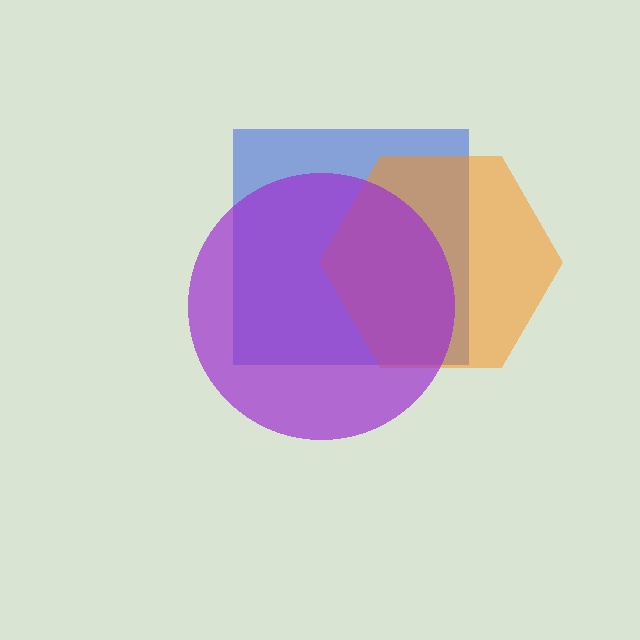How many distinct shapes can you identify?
There are 3 distinct shapes: a blue square, an orange hexagon, a purple circle.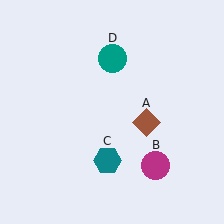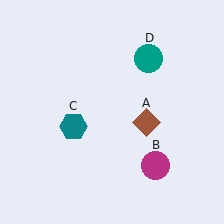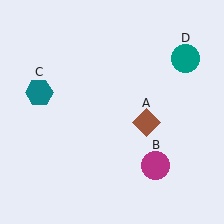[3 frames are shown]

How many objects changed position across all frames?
2 objects changed position: teal hexagon (object C), teal circle (object D).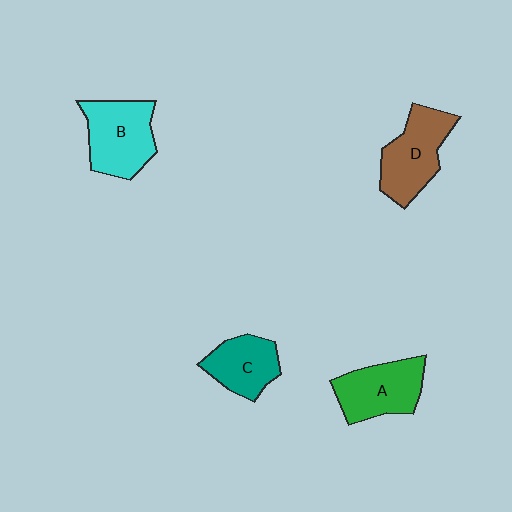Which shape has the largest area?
Shape B (cyan).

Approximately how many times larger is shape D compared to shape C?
Approximately 1.3 times.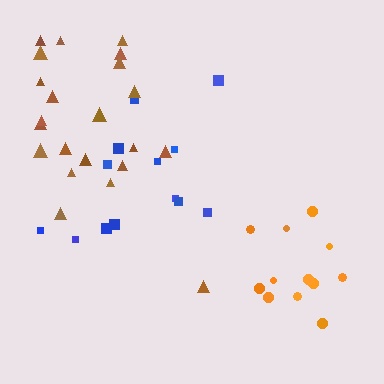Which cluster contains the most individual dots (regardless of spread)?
Brown (22).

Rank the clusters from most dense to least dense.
orange, brown, blue.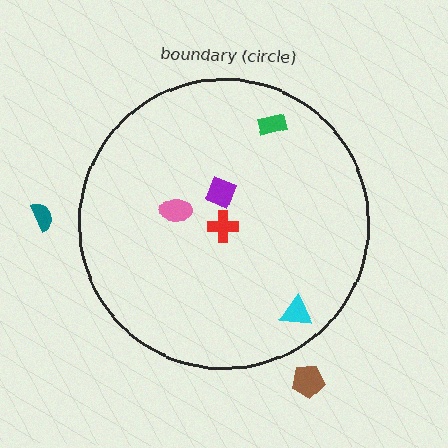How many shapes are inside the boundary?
5 inside, 2 outside.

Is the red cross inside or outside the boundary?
Inside.